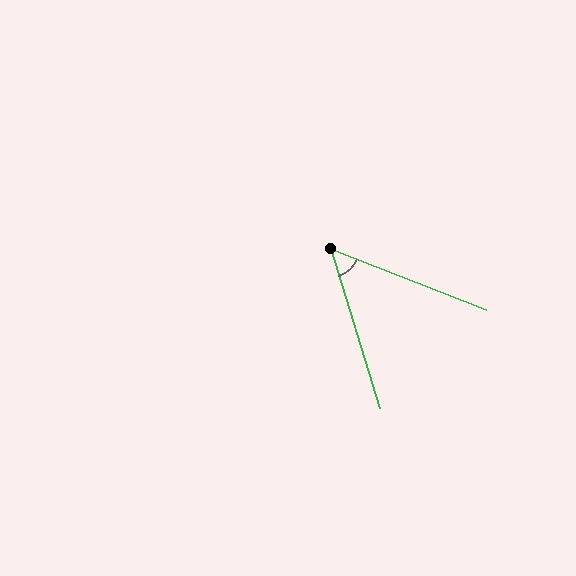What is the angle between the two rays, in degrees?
Approximately 52 degrees.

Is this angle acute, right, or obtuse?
It is acute.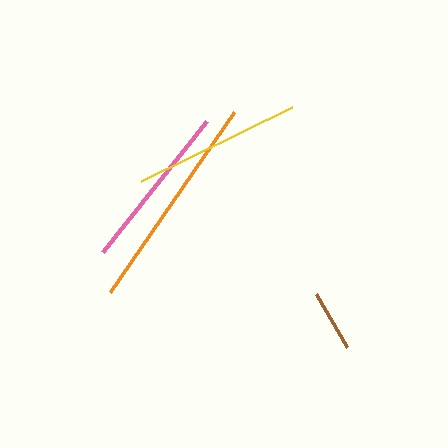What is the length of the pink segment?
The pink segment is approximately 167 pixels long.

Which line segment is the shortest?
The brown line is the shortest at approximately 62 pixels.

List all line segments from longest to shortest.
From longest to shortest: orange, yellow, pink, brown.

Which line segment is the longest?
The orange line is the longest at approximately 218 pixels.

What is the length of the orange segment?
The orange segment is approximately 218 pixels long.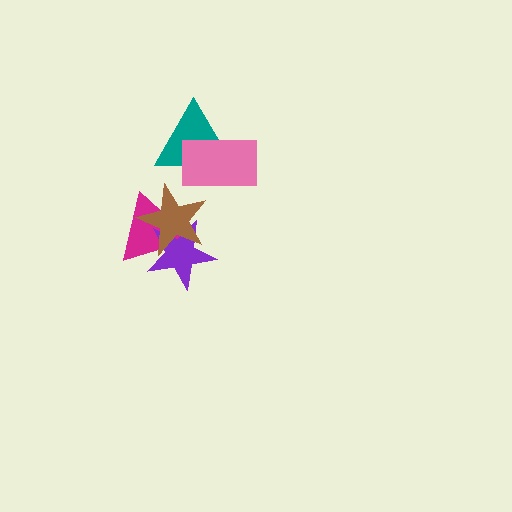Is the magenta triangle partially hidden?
Yes, it is partially covered by another shape.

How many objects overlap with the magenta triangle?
2 objects overlap with the magenta triangle.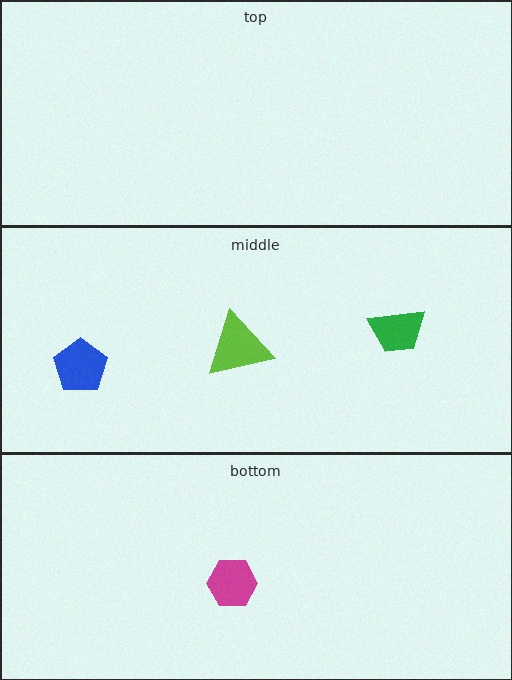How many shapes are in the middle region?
3.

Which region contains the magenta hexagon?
The bottom region.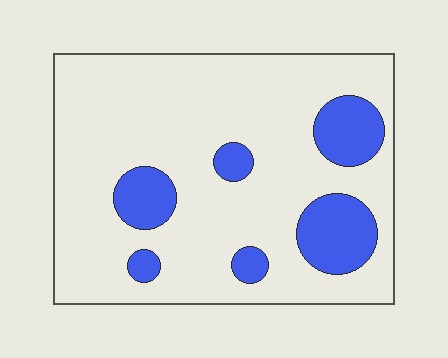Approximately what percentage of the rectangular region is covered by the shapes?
Approximately 20%.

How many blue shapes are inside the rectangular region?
6.